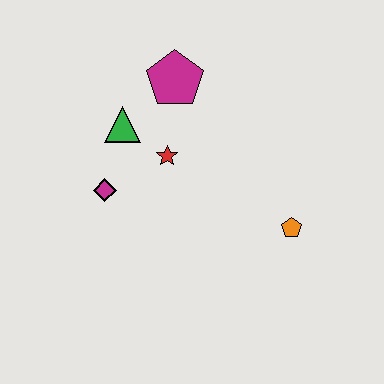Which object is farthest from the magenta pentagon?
The orange pentagon is farthest from the magenta pentagon.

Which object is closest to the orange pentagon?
The red star is closest to the orange pentagon.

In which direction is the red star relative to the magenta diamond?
The red star is to the right of the magenta diamond.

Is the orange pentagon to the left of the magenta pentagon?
No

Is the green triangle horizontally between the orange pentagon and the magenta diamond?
Yes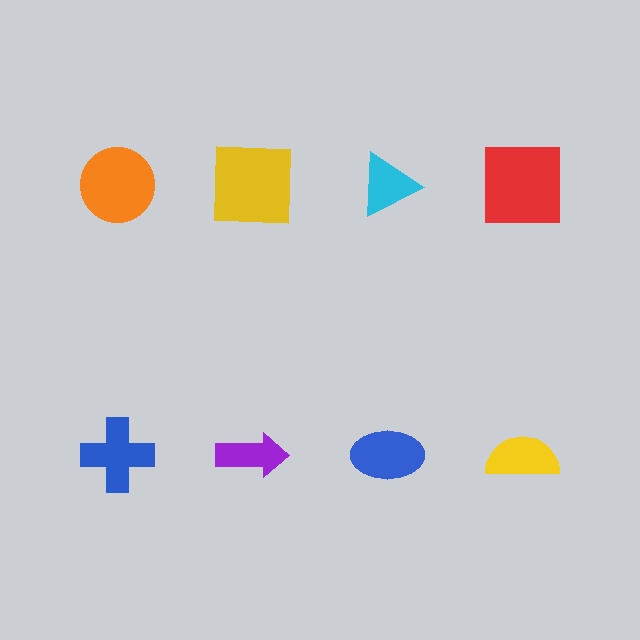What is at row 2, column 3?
A blue ellipse.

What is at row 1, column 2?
A yellow square.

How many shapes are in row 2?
4 shapes.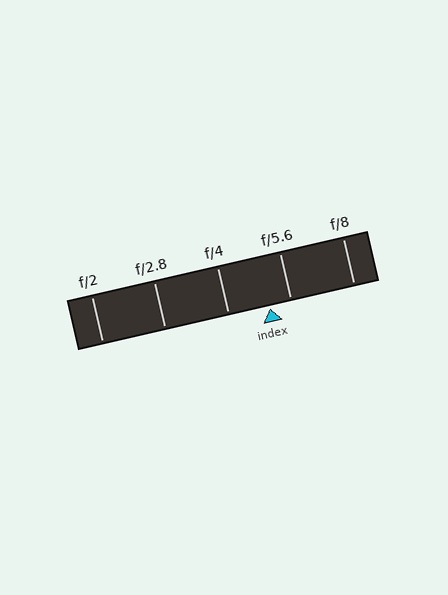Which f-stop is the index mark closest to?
The index mark is closest to f/5.6.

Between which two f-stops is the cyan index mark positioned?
The index mark is between f/4 and f/5.6.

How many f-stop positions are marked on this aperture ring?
There are 5 f-stop positions marked.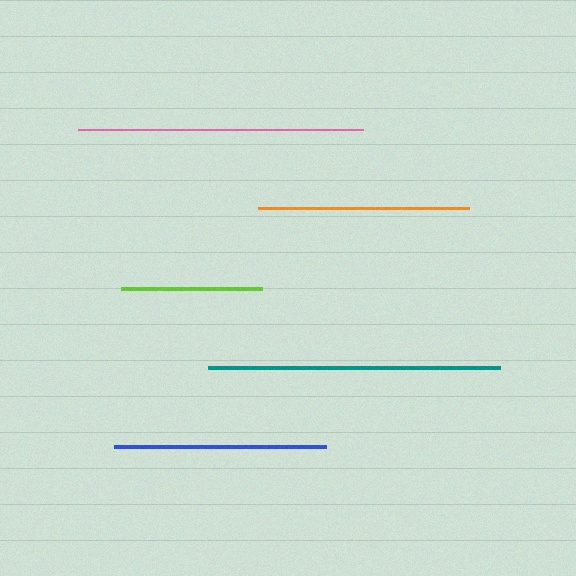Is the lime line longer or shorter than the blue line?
The blue line is longer than the lime line.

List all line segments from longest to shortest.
From longest to shortest: teal, pink, blue, orange, lime.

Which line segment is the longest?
The teal line is the longest at approximately 292 pixels.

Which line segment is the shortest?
The lime line is the shortest at approximately 140 pixels.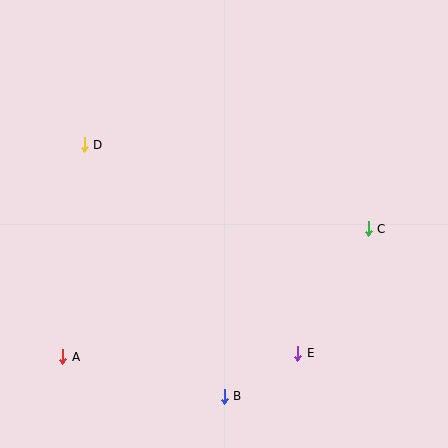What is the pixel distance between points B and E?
The distance between B and E is 85 pixels.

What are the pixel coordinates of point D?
Point D is at (84, 145).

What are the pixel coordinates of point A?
Point A is at (63, 357).